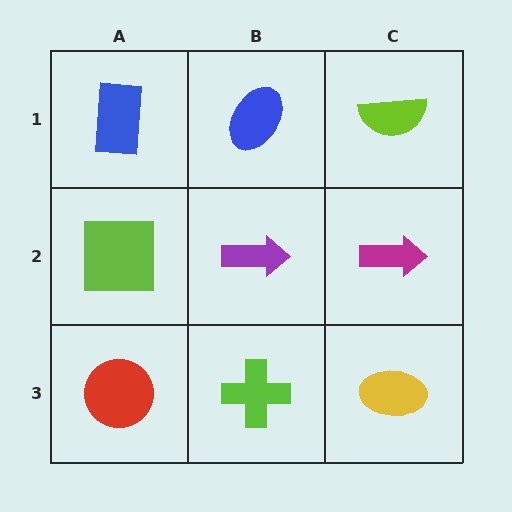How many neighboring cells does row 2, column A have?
3.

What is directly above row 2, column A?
A blue rectangle.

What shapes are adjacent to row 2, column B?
A blue ellipse (row 1, column B), a lime cross (row 3, column B), a lime square (row 2, column A), a magenta arrow (row 2, column C).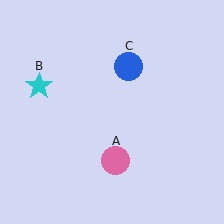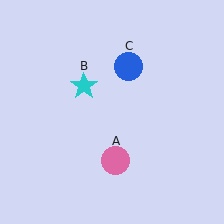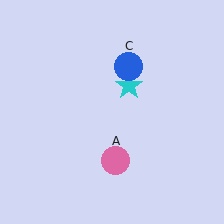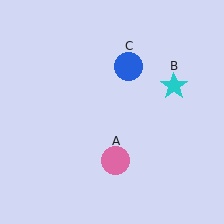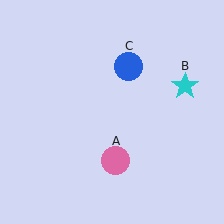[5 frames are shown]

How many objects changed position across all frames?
1 object changed position: cyan star (object B).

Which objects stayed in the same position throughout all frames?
Pink circle (object A) and blue circle (object C) remained stationary.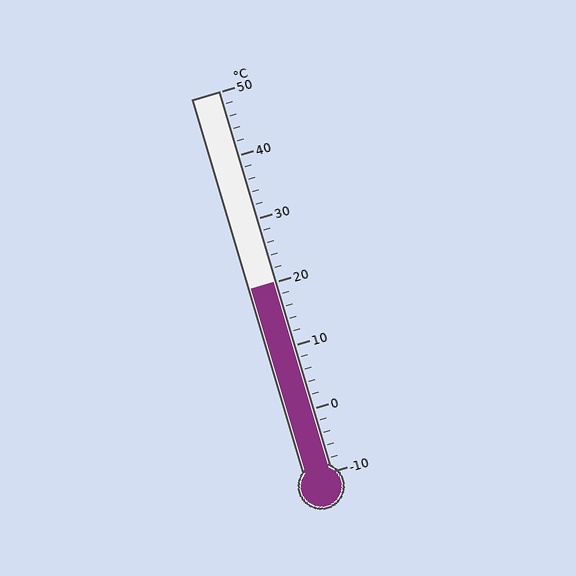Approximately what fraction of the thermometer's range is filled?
The thermometer is filled to approximately 50% of its range.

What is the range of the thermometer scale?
The thermometer scale ranges from -10°C to 50°C.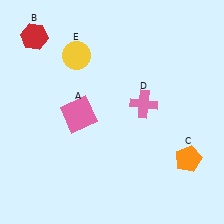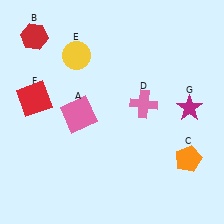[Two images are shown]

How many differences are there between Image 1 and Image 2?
There are 2 differences between the two images.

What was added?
A red square (F), a magenta star (G) were added in Image 2.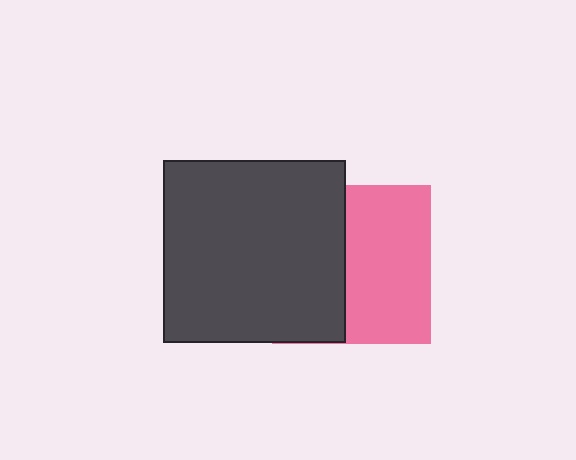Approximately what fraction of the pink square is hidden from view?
Roughly 46% of the pink square is hidden behind the dark gray square.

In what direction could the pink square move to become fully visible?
The pink square could move right. That would shift it out from behind the dark gray square entirely.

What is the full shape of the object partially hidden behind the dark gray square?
The partially hidden object is a pink square.